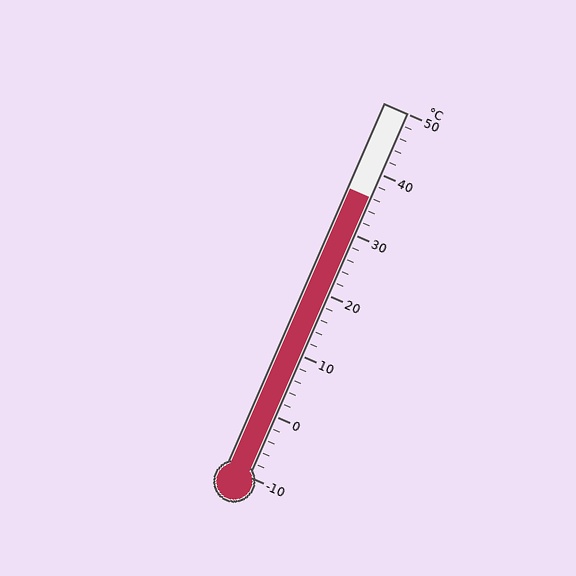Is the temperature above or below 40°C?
The temperature is below 40°C.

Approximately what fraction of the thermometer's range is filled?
The thermometer is filled to approximately 75% of its range.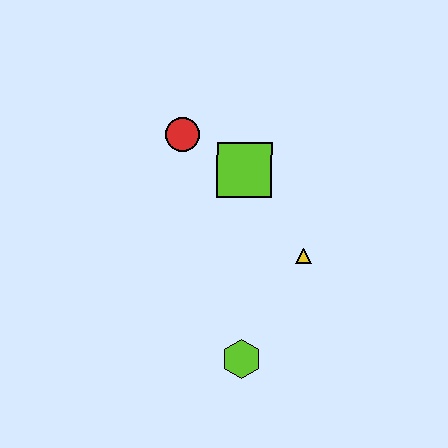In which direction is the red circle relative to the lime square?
The red circle is to the left of the lime square.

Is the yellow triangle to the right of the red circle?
Yes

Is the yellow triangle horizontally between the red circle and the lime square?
No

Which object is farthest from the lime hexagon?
The red circle is farthest from the lime hexagon.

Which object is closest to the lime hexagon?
The yellow triangle is closest to the lime hexagon.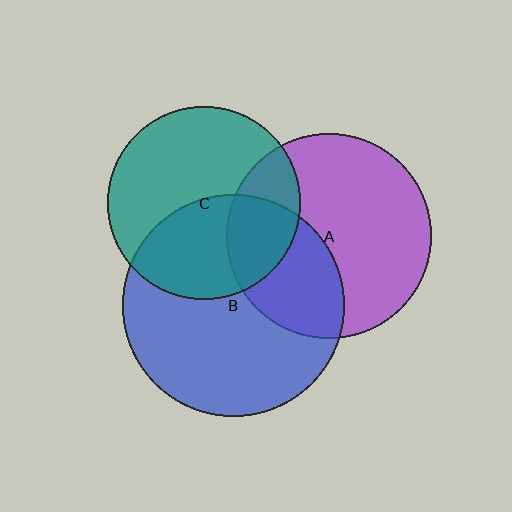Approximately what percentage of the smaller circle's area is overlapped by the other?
Approximately 25%.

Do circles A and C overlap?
Yes.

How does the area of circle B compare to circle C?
Approximately 1.3 times.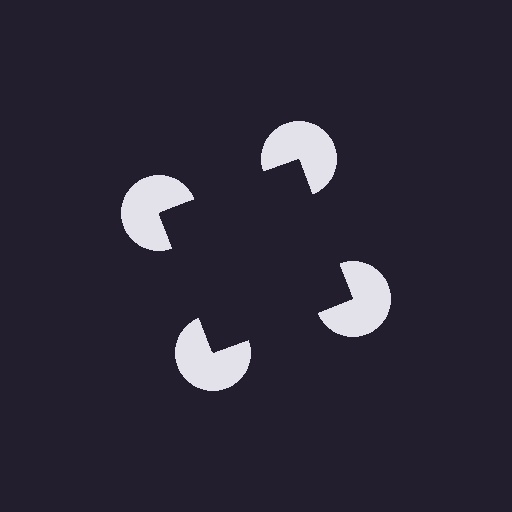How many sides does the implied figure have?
4 sides.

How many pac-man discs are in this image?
There are 4 — one at each vertex of the illusory square.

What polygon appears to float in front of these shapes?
An illusory square — its edges are inferred from the aligned wedge cuts in the pac-man discs, not physically drawn.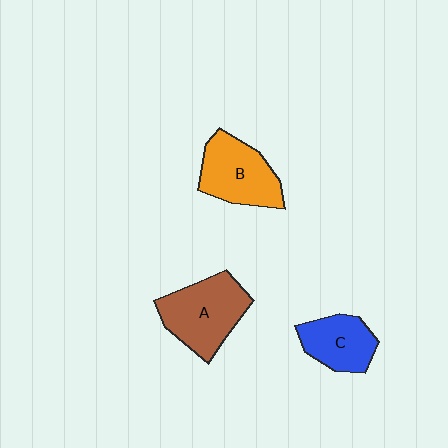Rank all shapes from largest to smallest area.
From largest to smallest: A (brown), B (orange), C (blue).